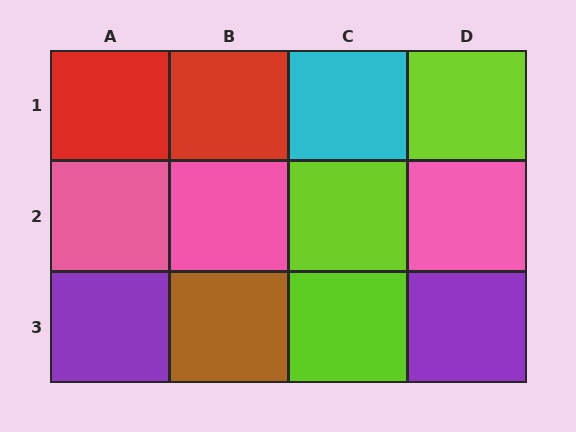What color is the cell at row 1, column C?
Cyan.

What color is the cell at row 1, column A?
Red.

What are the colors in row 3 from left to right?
Purple, brown, lime, purple.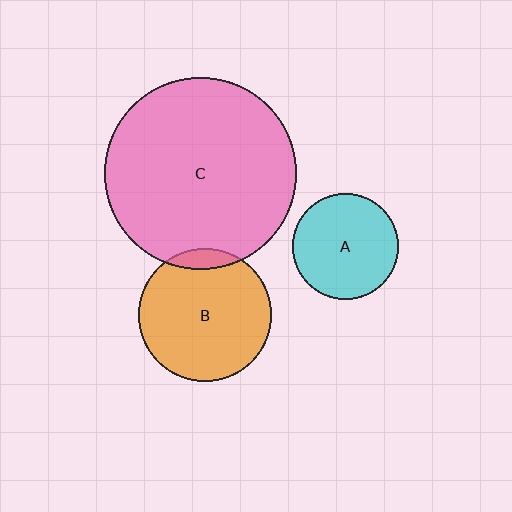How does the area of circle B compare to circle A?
Approximately 1.6 times.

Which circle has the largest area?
Circle C (pink).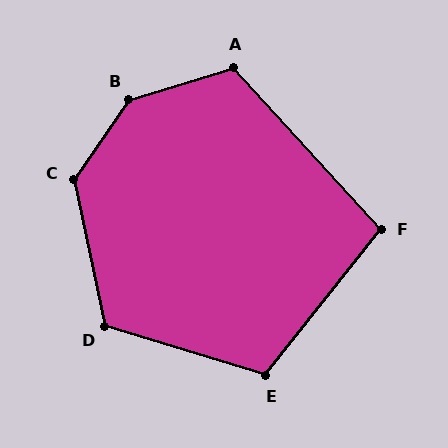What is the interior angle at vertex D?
Approximately 119 degrees (obtuse).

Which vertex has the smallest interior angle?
F, at approximately 100 degrees.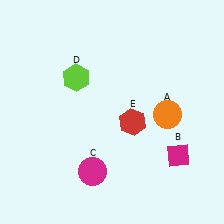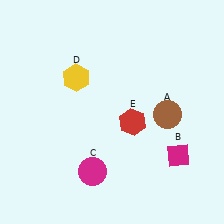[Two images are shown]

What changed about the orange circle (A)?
In Image 1, A is orange. In Image 2, it changed to brown.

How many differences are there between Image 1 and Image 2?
There are 2 differences between the two images.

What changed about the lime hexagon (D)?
In Image 1, D is lime. In Image 2, it changed to yellow.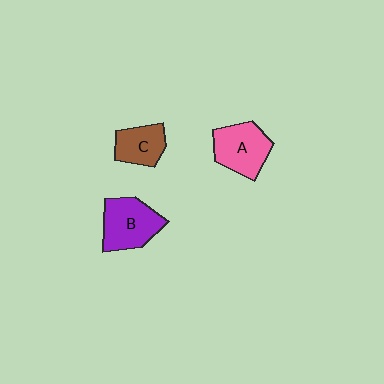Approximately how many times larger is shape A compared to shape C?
Approximately 1.4 times.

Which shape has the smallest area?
Shape C (brown).